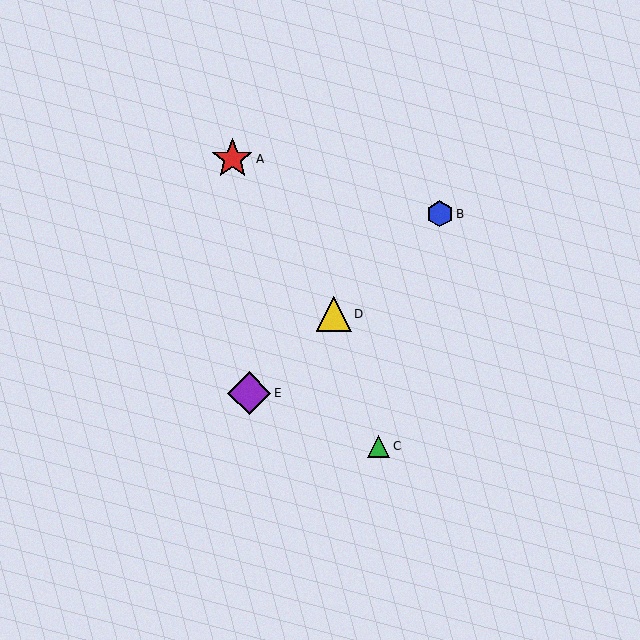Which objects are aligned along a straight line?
Objects B, D, E are aligned along a straight line.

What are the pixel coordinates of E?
Object E is at (249, 393).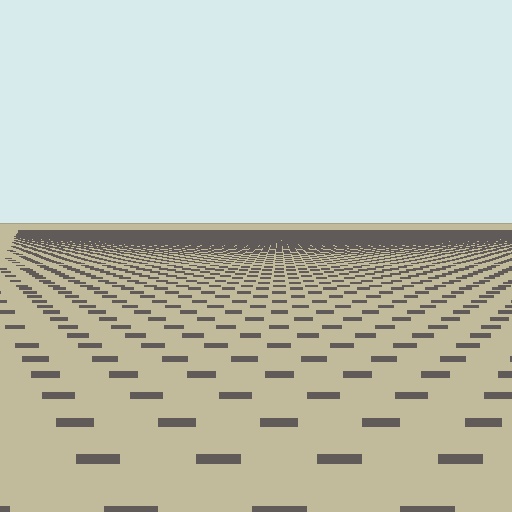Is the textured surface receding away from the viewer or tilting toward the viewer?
The surface is receding away from the viewer. Texture elements get smaller and denser toward the top.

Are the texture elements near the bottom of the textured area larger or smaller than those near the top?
Larger. Near the bottom, elements are closer to the viewer and appear at a bigger on-screen size.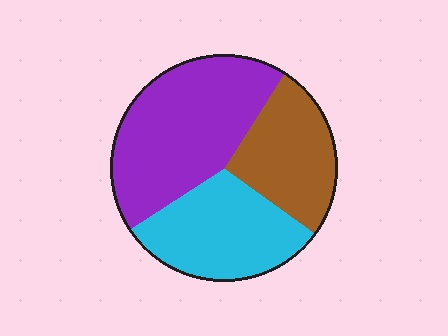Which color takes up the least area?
Brown, at roughly 25%.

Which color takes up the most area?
Purple, at roughly 45%.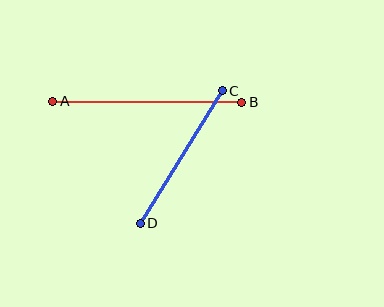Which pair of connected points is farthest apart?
Points A and B are farthest apart.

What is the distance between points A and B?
The distance is approximately 189 pixels.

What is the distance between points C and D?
The distance is approximately 156 pixels.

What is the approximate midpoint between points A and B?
The midpoint is at approximately (147, 102) pixels.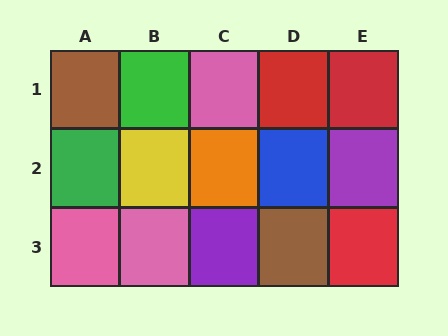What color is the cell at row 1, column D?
Red.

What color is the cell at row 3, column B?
Pink.